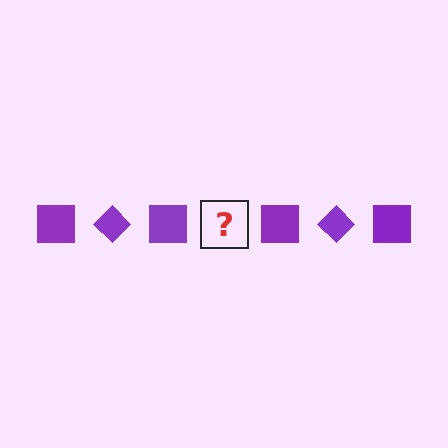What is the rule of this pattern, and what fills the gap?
The rule is that the pattern cycles through square, diamond shapes in purple. The gap should be filled with a purple diamond.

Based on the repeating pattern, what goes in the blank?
The blank should be a purple diamond.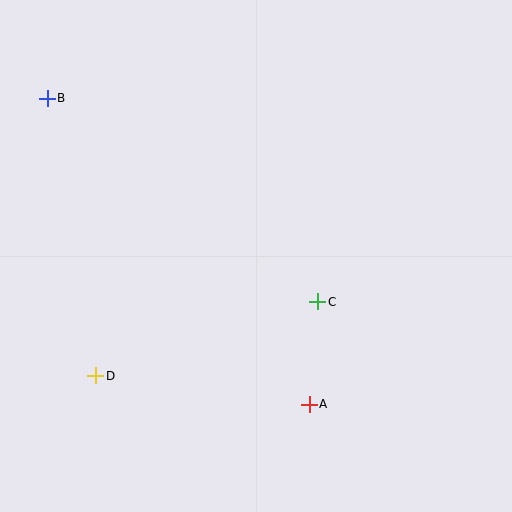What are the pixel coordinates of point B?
Point B is at (47, 98).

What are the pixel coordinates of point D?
Point D is at (96, 376).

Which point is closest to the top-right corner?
Point C is closest to the top-right corner.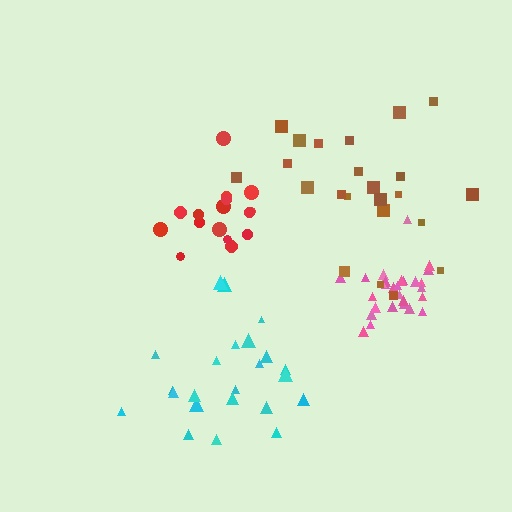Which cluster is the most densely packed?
Pink.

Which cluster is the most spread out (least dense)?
Brown.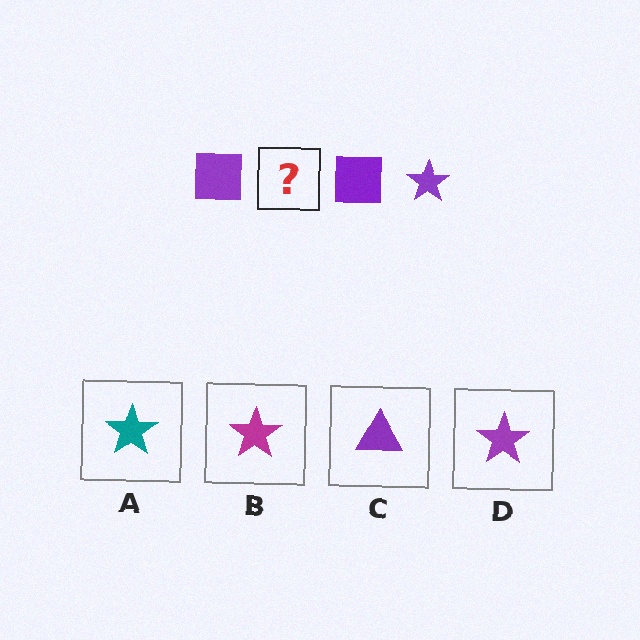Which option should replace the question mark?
Option D.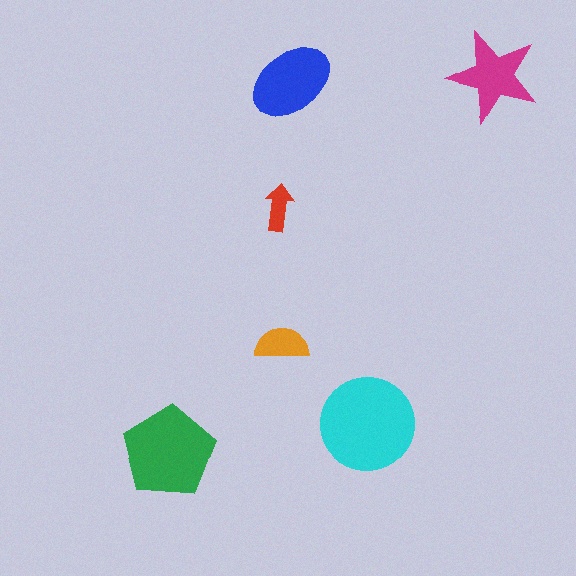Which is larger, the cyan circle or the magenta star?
The cyan circle.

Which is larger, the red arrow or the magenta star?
The magenta star.